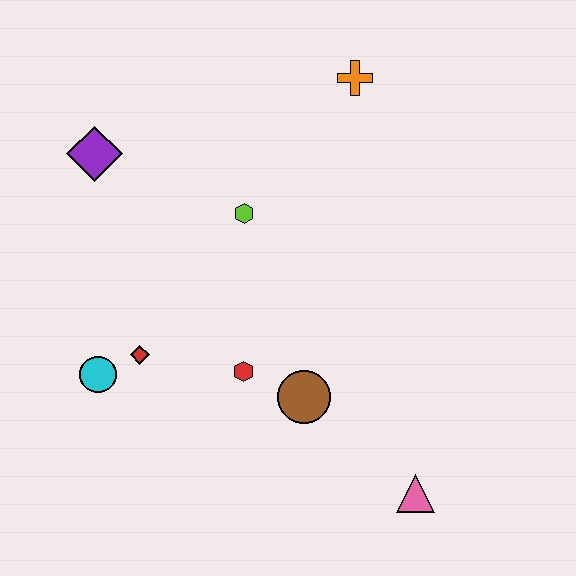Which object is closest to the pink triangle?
The brown circle is closest to the pink triangle.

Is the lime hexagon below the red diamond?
No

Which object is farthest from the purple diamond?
The pink triangle is farthest from the purple diamond.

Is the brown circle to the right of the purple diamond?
Yes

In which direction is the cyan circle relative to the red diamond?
The cyan circle is to the left of the red diamond.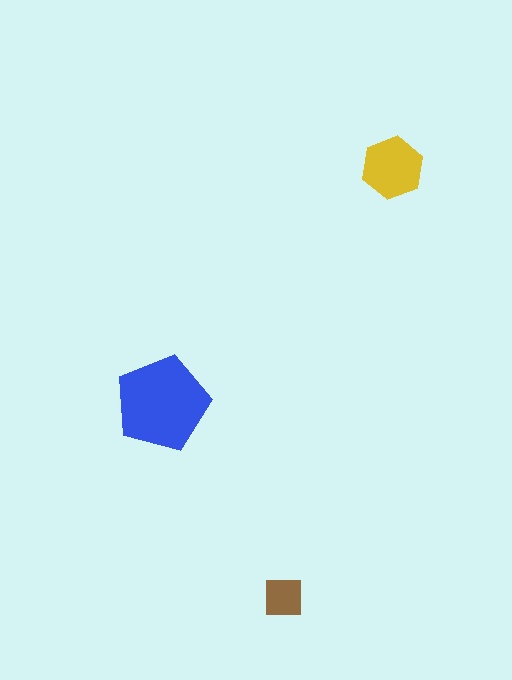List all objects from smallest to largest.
The brown square, the yellow hexagon, the blue pentagon.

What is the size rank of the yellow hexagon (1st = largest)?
2nd.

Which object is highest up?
The yellow hexagon is topmost.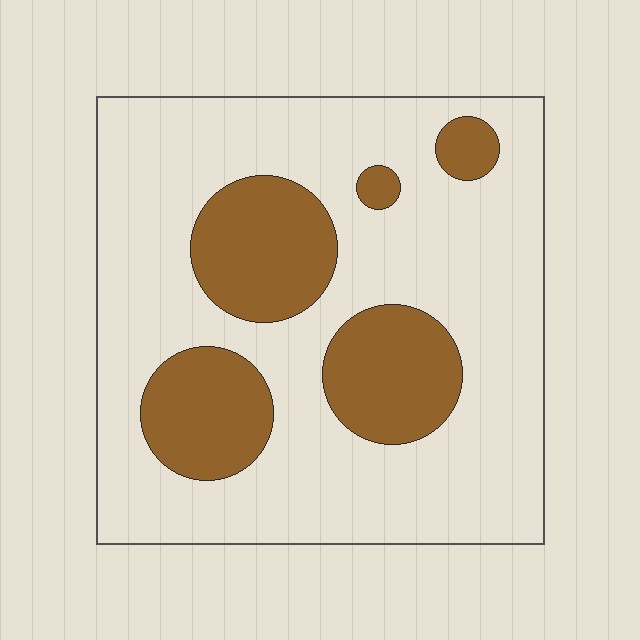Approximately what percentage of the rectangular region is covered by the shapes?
Approximately 25%.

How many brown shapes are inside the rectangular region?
5.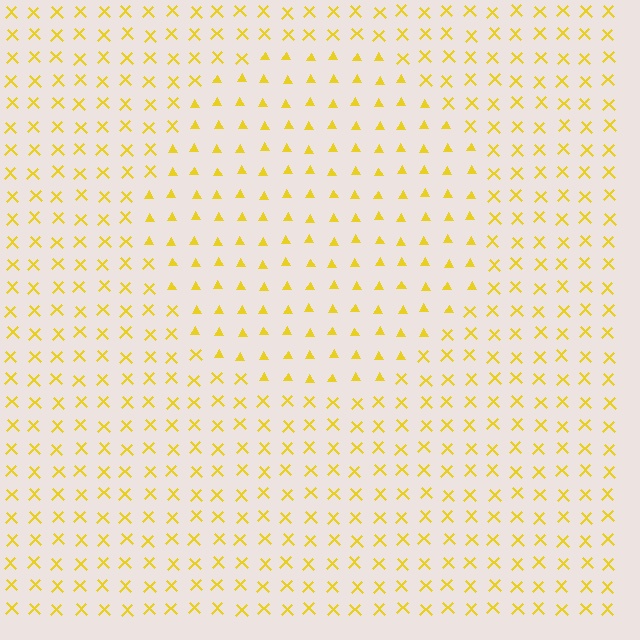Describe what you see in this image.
The image is filled with small yellow elements arranged in a uniform grid. A circle-shaped region contains triangles, while the surrounding area contains X marks. The boundary is defined purely by the change in element shape.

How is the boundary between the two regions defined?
The boundary is defined by a change in element shape: triangles inside vs. X marks outside. All elements share the same color and spacing.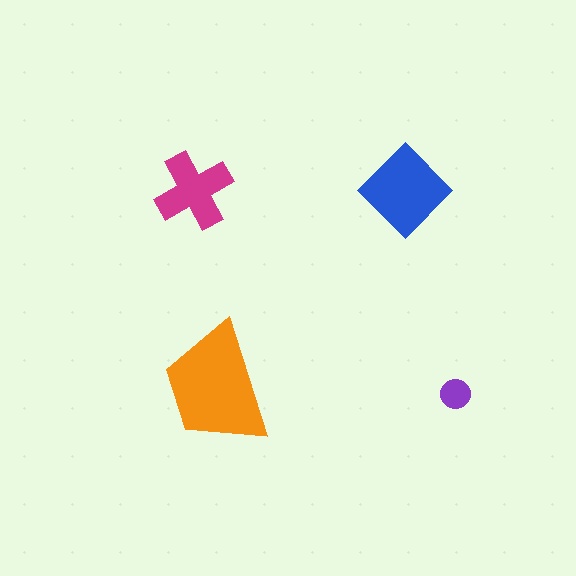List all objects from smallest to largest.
The purple circle, the magenta cross, the blue diamond, the orange trapezoid.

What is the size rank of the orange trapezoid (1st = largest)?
1st.